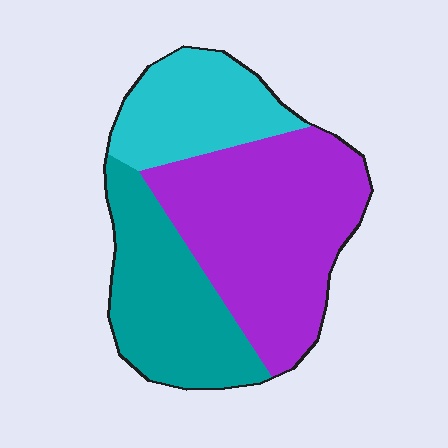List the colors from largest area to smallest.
From largest to smallest: purple, teal, cyan.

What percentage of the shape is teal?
Teal covers 30% of the shape.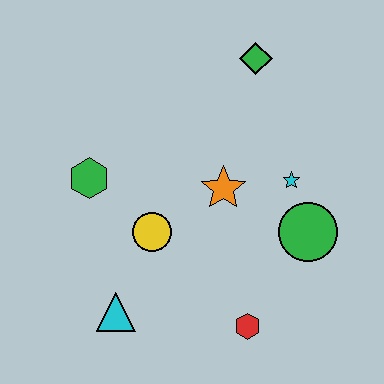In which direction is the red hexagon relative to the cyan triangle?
The red hexagon is to the right of the cyan triangle.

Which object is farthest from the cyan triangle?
The green diamond is farthest from the cyan triangle.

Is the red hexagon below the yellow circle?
Yes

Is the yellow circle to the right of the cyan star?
No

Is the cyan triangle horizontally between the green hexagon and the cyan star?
Yes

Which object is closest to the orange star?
The cyan star is closest to the orange star.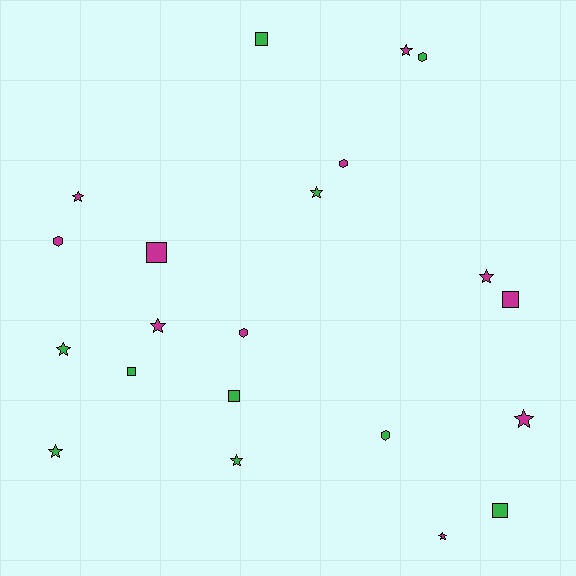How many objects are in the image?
There are 21 objects.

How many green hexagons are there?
There are 2 green hexagons.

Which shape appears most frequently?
Star, with 10 objects.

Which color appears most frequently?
Magenta, with 11 objects.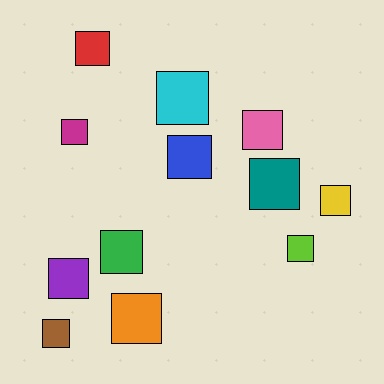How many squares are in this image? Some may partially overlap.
There are 12 squares.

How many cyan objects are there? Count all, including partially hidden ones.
There is 1 cyan object.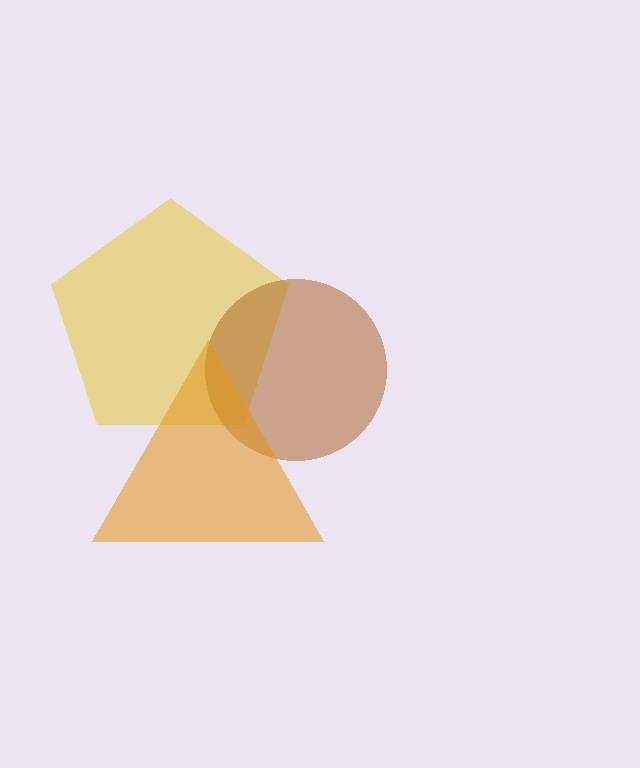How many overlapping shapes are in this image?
There are 3 overlapping shapes in the image.